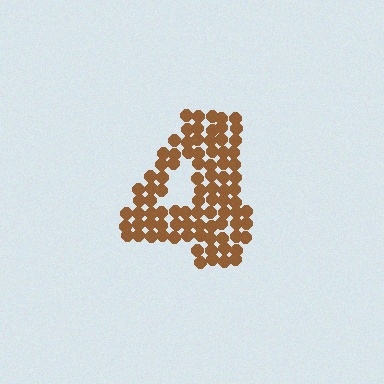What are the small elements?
The small elements are circles.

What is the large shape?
The large shape is the digit 4.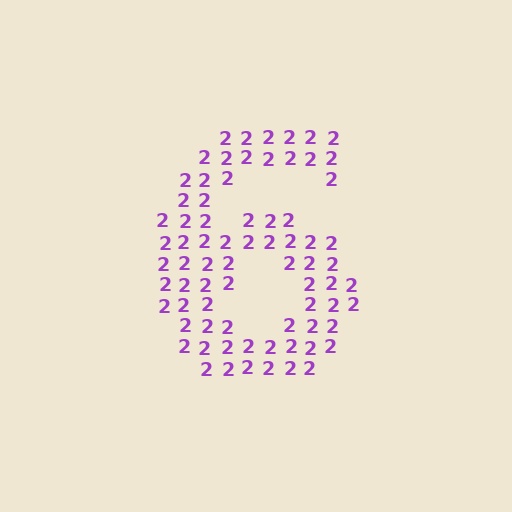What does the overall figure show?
The overall figure shows the digit 6.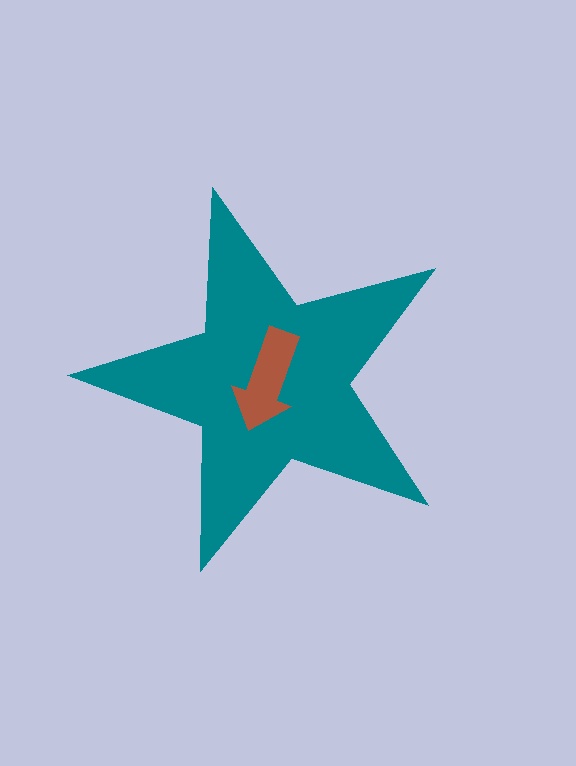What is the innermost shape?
The brown arrow.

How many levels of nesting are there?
2.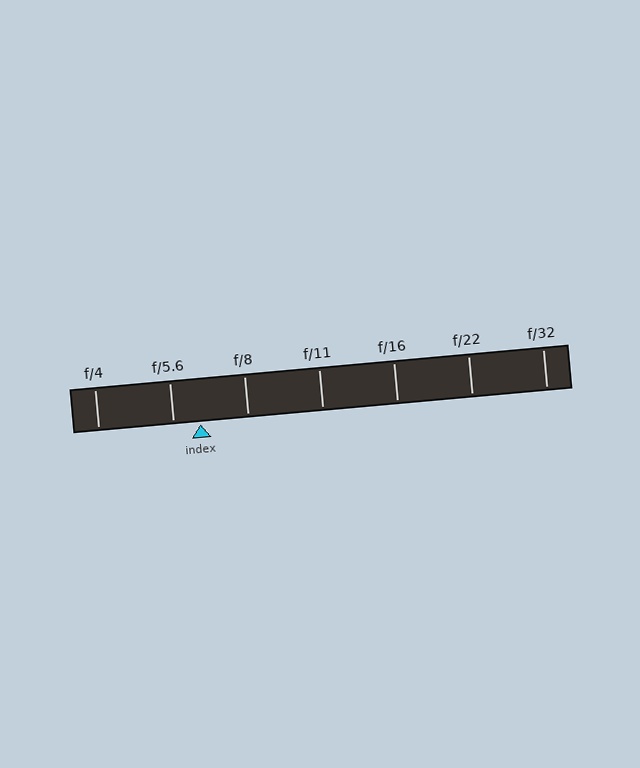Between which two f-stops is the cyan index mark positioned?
The index mark is between f/5.6 and f/8.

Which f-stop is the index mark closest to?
The index mark is closest to f/5.6.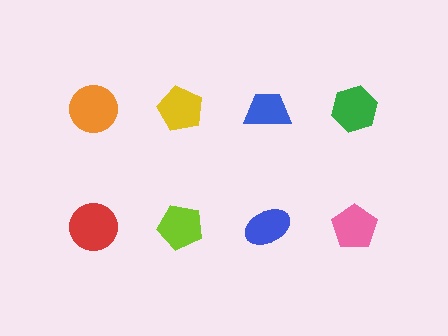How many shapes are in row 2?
4 shapes.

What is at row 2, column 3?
A blue ellipse.